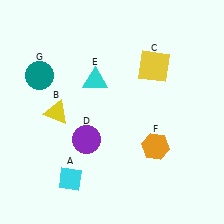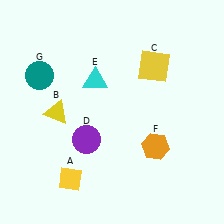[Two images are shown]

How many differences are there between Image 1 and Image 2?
There is 1 difference between the two images.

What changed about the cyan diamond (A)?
In Image 1, A is cyan. In Image 2, it changed to yellow.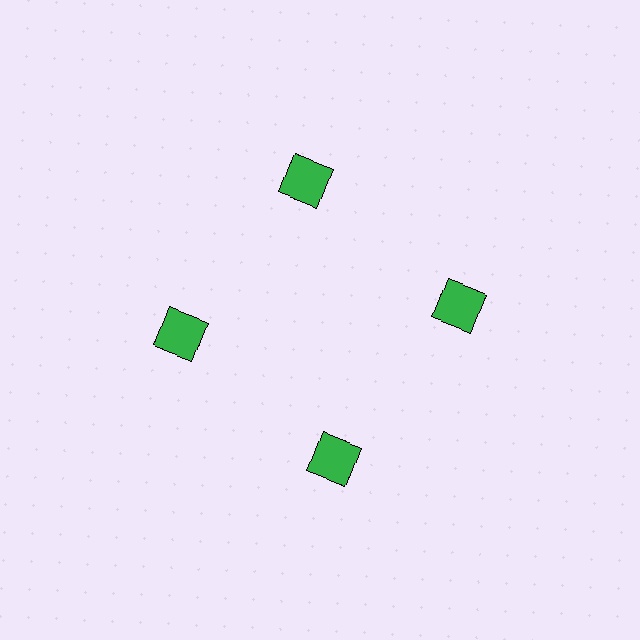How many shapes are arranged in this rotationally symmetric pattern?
There are 4 shapes, arranged in 4 groups of 1.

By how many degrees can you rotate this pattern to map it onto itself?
The pattern maps onto itself every 90 degrees of rotation.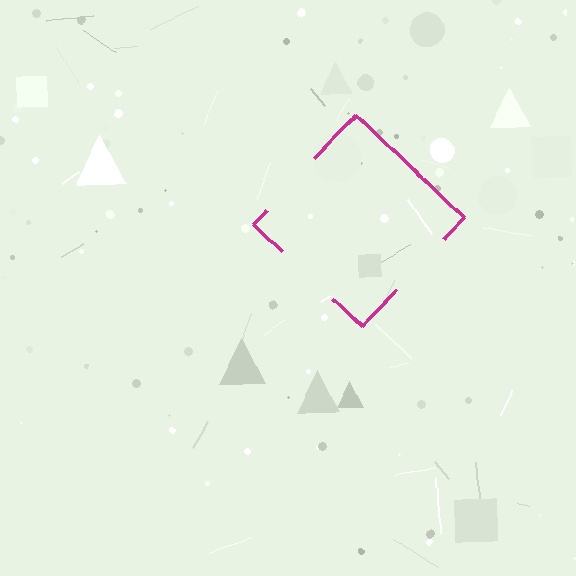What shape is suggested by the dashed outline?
The dashed outline suggests a diamond.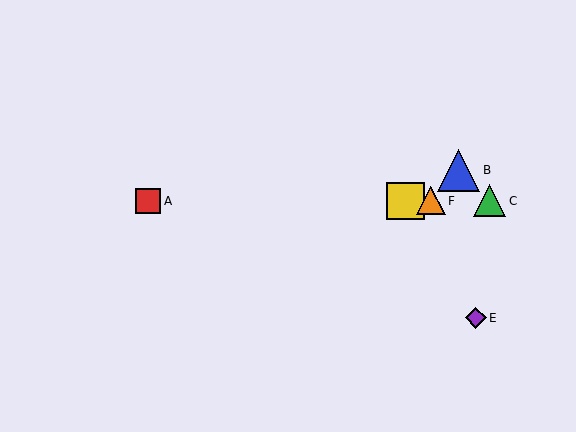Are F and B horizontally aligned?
No, F is at y≈201 and B is at y≈170.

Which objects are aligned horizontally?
Objects A, C, D, F are aligned horizontally.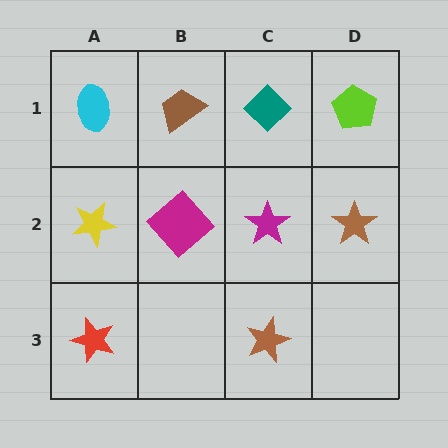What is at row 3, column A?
A red star.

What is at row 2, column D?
A brown star.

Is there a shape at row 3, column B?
No, that cell is empty.